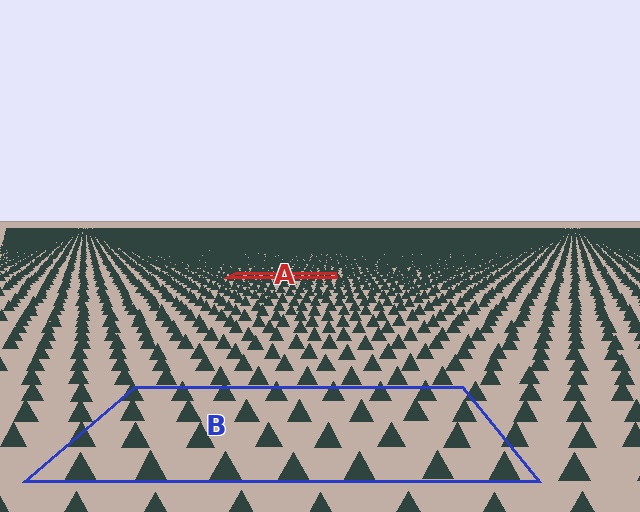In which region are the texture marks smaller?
The texture marks are smaller in region A, because it is farther away.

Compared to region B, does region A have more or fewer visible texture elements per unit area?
Region A has more texture elements per unit area — they are packed more densely because it is farther away.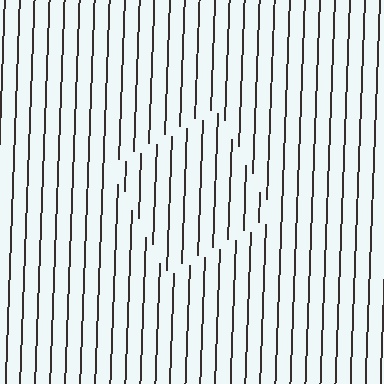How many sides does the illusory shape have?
4 sides — the line-ends trace a square.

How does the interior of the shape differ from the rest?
The interior of the shape contains the same grating, shifted by half a period — the contour is defined by the phase discontinuity where line-ends from the inner and outer gratings abut.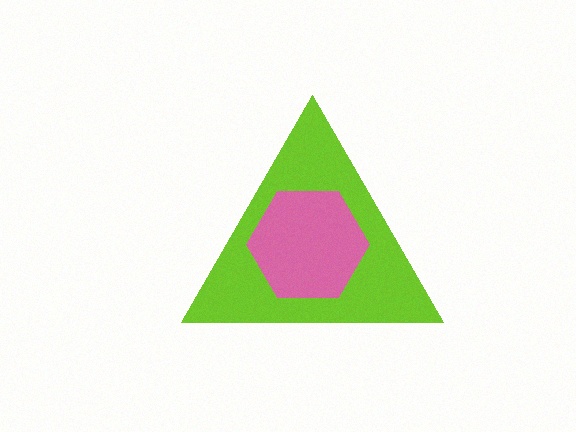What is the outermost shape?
The lime triangle.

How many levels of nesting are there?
2.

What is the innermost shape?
The pink hexagon.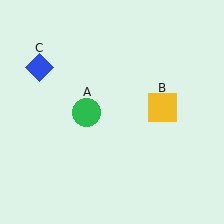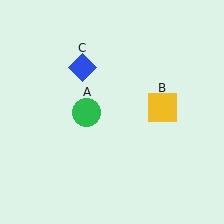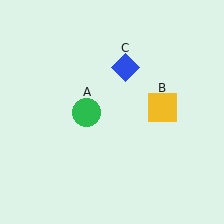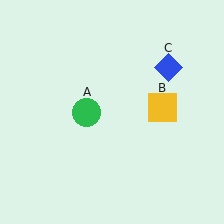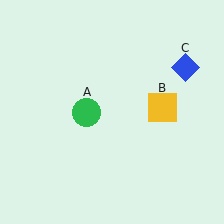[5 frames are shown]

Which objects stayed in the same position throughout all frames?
Green circle (object A) and yellow square (object B) remained stationary.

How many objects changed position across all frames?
1 object changed position: blue diamond (object C).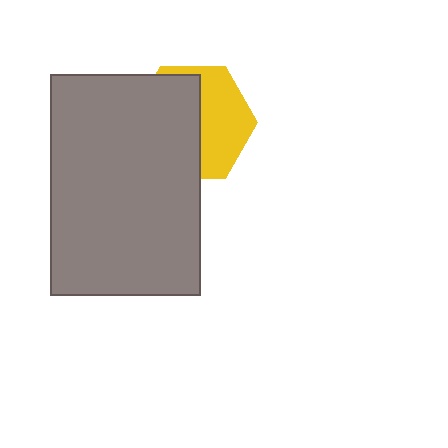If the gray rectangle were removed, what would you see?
You would see the complete yellow hexagon.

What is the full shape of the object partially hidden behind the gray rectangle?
The partially hidden object is a yellow hexagon.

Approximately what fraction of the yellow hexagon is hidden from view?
Roughly 56% of the yellow hexagon is hidden behind the gray rectangle.